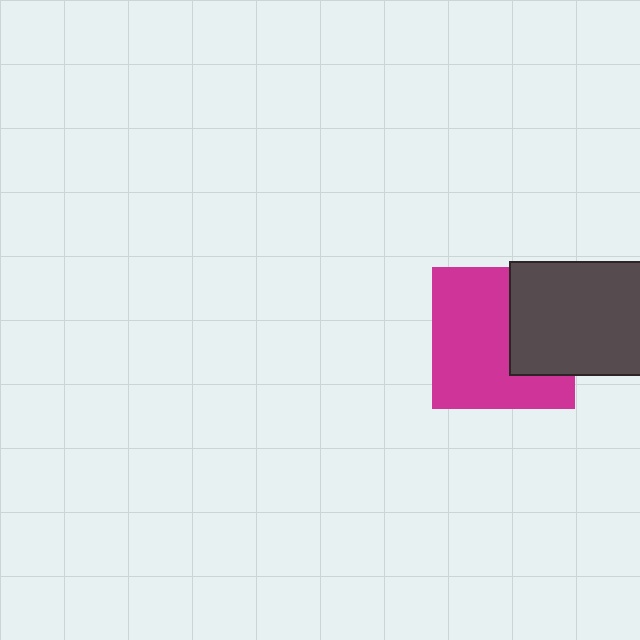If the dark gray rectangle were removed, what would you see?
You would see the complete magenta square.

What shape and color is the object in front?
The object in front is a dark gray rectangle.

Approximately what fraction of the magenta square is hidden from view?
Roughly 35% of the magenta square is hidden behind the dark gray rectangle.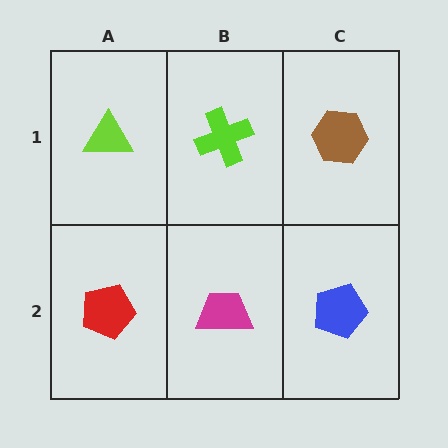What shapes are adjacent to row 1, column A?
A red pentagon (row 2, column A), a lime cross (row 1, column B).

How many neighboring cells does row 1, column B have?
3.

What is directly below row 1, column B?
A magenta trapezoid.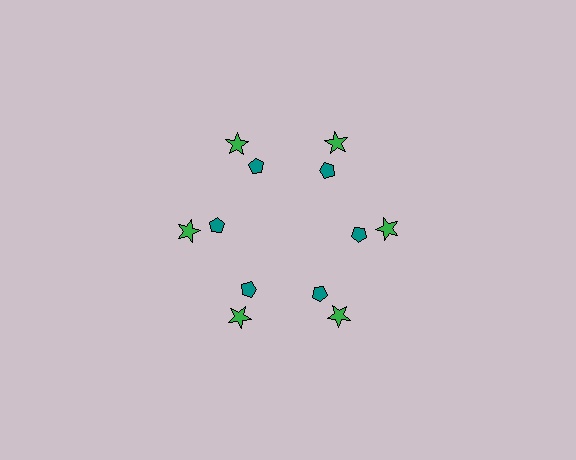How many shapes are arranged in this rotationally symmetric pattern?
There are 12 shapes, arranged in 6 groups of 2.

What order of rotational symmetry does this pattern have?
This pattern has 6-fold rotational symmetry.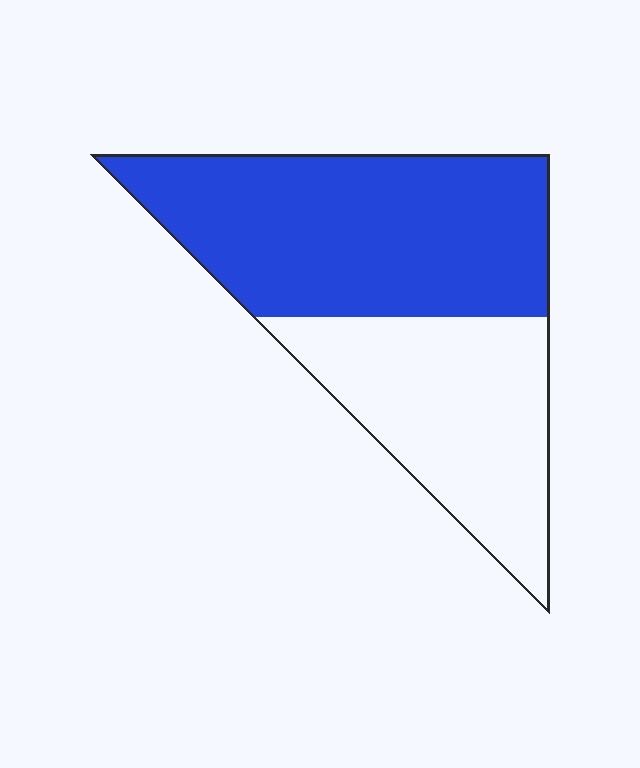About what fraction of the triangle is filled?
About three fifths (3/5).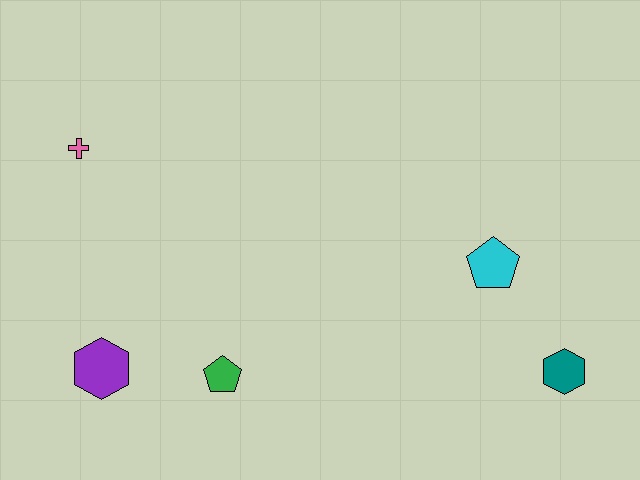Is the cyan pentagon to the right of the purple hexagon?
Yes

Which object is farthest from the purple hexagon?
The teal hexagon is farthest from the purple hexagon.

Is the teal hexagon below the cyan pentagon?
Yes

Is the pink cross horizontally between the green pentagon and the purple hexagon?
No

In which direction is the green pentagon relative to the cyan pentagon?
The green pentagon is to the left of the cyan pentagon.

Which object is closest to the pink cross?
The purple hexagon is closest to the pink cross.